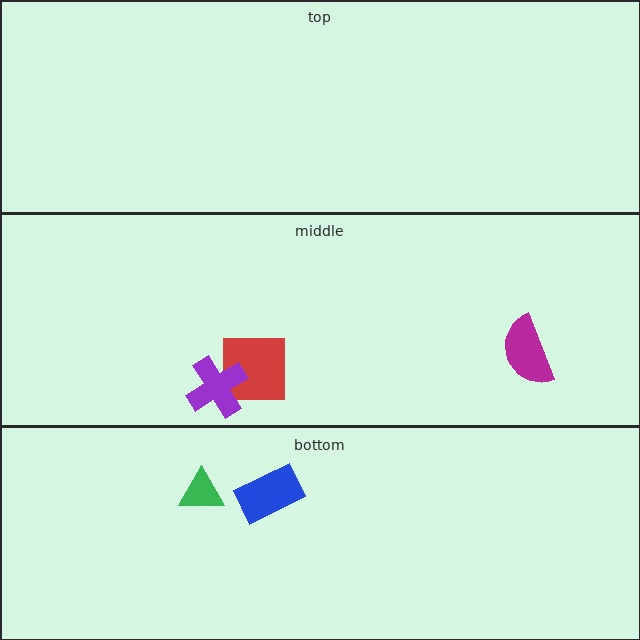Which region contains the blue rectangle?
The bottom region.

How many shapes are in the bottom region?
2.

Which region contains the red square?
The middle region.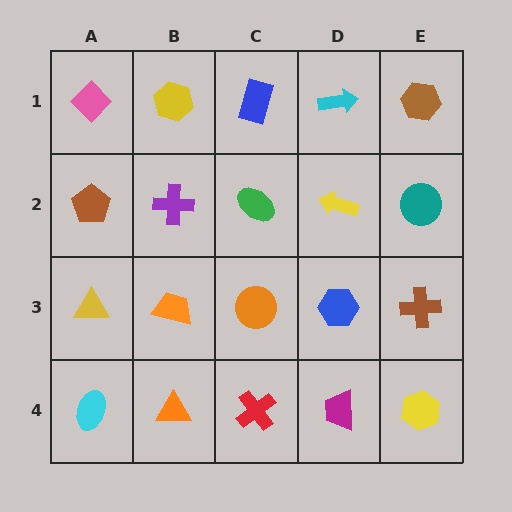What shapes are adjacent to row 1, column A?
A brown pentagon (row 2, column A), a yellow hexagon (row 1, column B).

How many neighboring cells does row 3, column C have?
4.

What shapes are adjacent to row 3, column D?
A yellow arrow (row 2, column D), a magenta trapezoid (row 4, column D), an orange circle (row 3, column C), a brown cross (row 3, column E).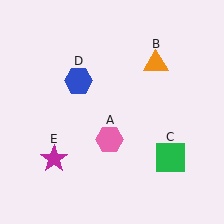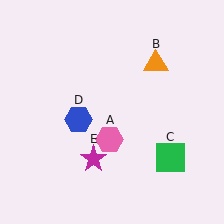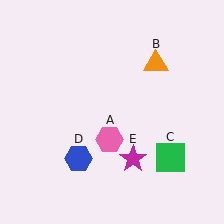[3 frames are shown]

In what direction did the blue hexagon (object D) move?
The blue hexagon (object D) moved down.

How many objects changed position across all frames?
2 objects changed position: blue hexagon (object D), magenta star (object E).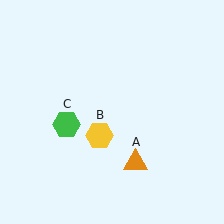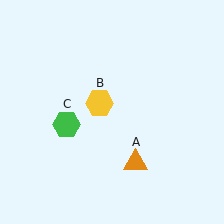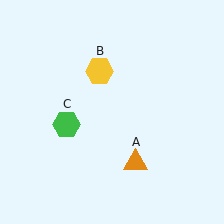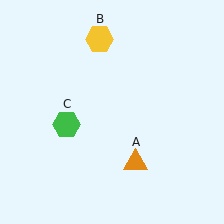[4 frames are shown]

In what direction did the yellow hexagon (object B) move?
The yellow hexagon (object B) moved up.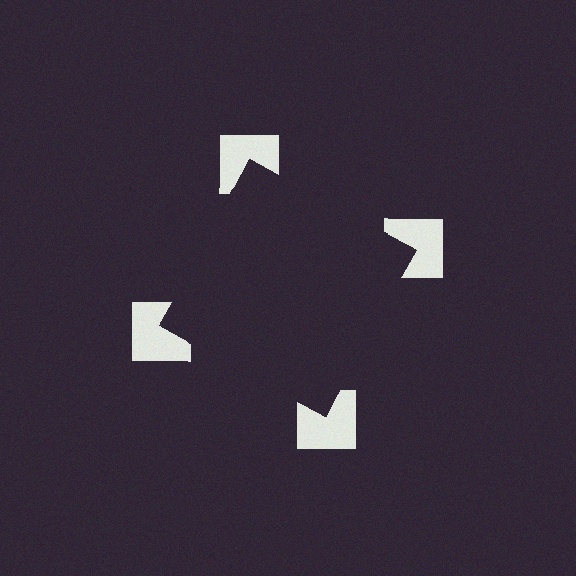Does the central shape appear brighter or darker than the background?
It typically appears slightly darker than the background, even though no actual brightness change is drawn.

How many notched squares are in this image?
There are 4 — one at each vertex of the illusory square.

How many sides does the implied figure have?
4 sides.